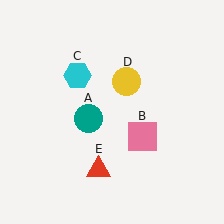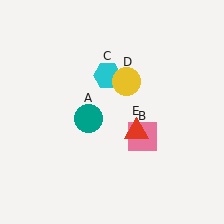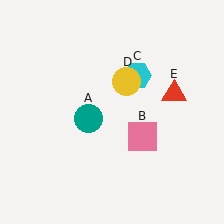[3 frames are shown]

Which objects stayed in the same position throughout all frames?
Teal circle (object A) and pink square (object B) and yellow circle (object D) remained stationary.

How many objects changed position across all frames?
2 objects changed position: cyan hexagon (object C), red triangle (object E).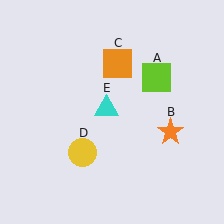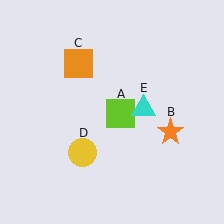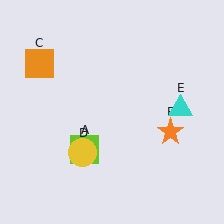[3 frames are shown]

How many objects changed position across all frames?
3 objects changed position: lime square (object A), orange square (object C), cyan triangle (object E).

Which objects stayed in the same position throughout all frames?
Orange star (object B) and yellow circle (object D) remained stationary.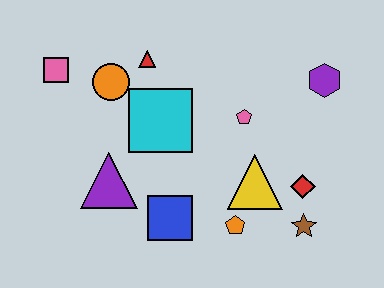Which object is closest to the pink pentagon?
The yellow triangle is closest to the pink pentagon.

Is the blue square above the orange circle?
No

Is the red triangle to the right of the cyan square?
No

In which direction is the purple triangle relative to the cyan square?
The purple triangle is below the cyan square.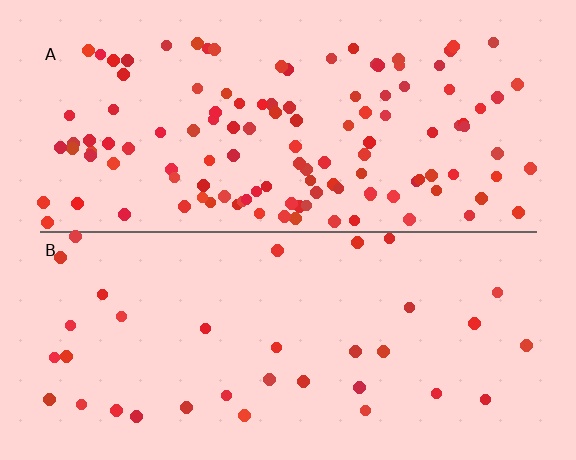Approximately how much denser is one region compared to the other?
Approximately 3.6× — region A over region B.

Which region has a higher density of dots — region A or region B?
A (the top).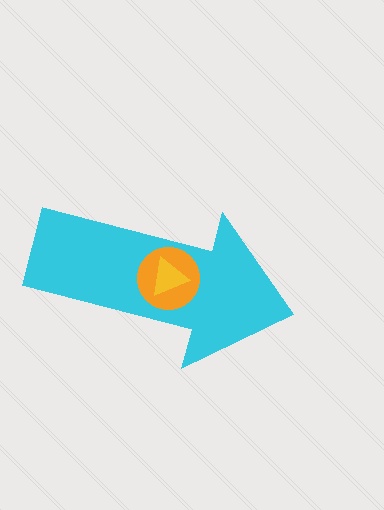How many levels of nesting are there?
3.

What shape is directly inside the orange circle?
The yellow triangle.